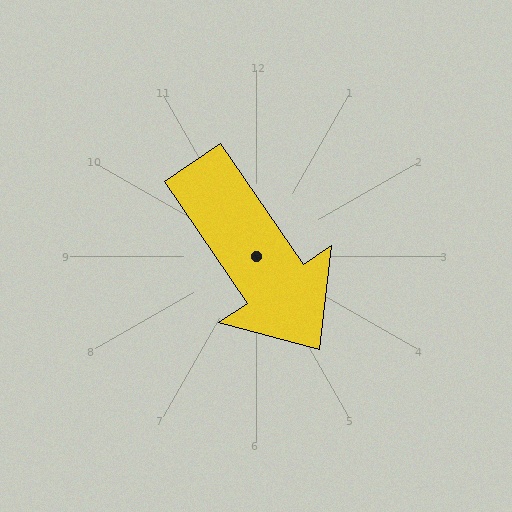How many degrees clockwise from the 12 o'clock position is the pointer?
Approximately 146 degrees.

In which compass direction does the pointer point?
Southeast.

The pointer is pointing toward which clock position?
Roughly 5 o'clock.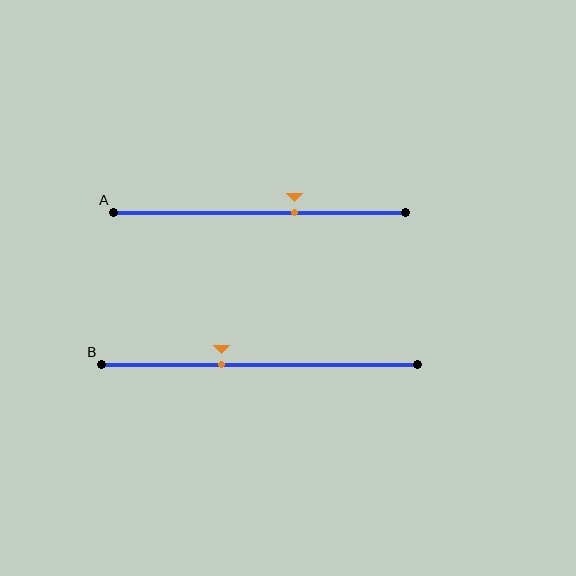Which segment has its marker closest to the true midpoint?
Segment A has its marker closest to the true midpoint.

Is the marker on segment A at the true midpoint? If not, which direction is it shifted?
No, the marker on segment A is shifted to the right by about 12% of the segment length.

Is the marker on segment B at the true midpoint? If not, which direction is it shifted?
No, the marker on segment B is shifted to the left by about 12% of the segment length.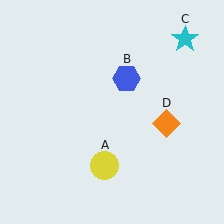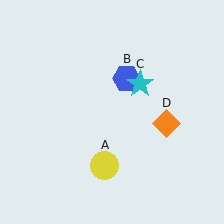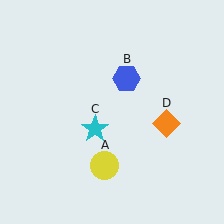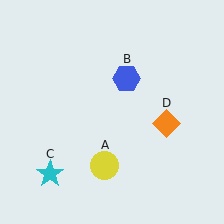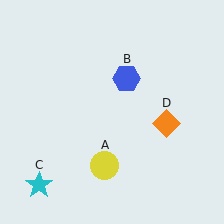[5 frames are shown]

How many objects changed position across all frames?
1 object changed position: cyan star (object C).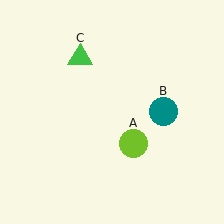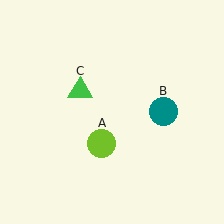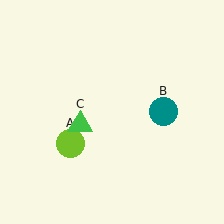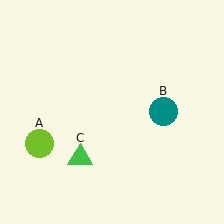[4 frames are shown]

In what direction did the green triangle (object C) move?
The green triangle (object C) moved down.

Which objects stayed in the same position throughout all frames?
Teal circle (object B) remained stationary.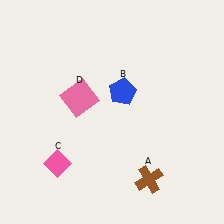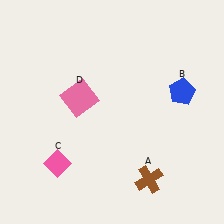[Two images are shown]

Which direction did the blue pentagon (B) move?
The blue pentagon (B) moved right.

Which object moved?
The blue pentagon (B) moved right.